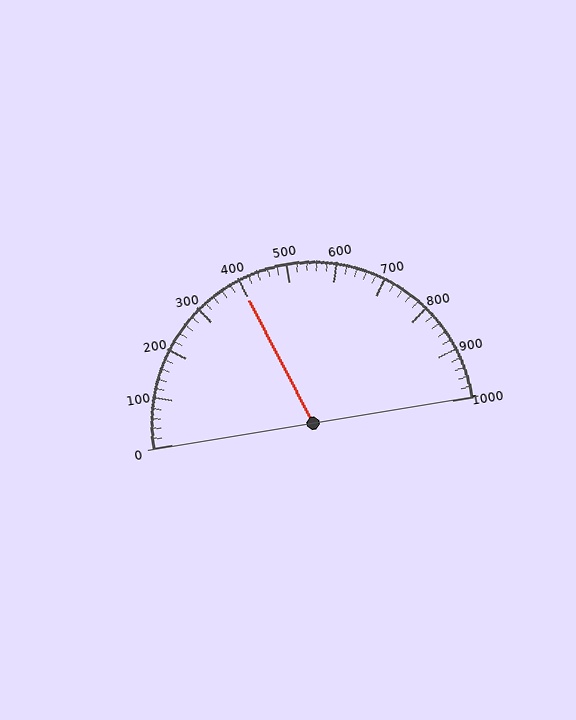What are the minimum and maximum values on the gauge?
The gauge ranges from 0 to 1000.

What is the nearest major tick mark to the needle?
The nearest major tick mark is 400.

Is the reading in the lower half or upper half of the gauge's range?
The reading is in the lower half of the range (0 to 1000).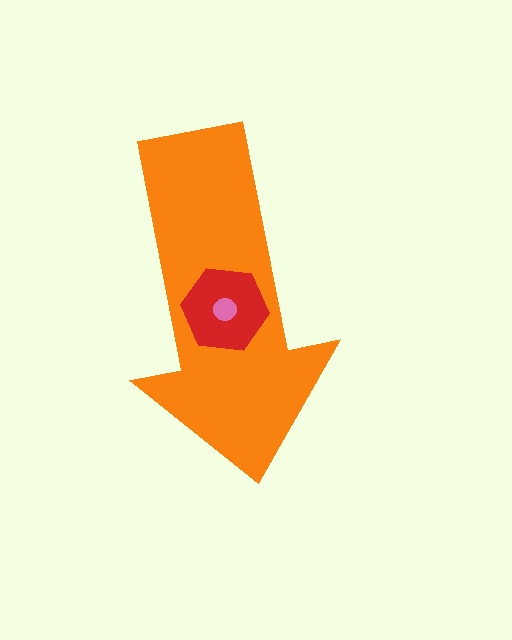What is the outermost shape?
The orange arrow.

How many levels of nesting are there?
3.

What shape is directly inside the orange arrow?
The red hexagon.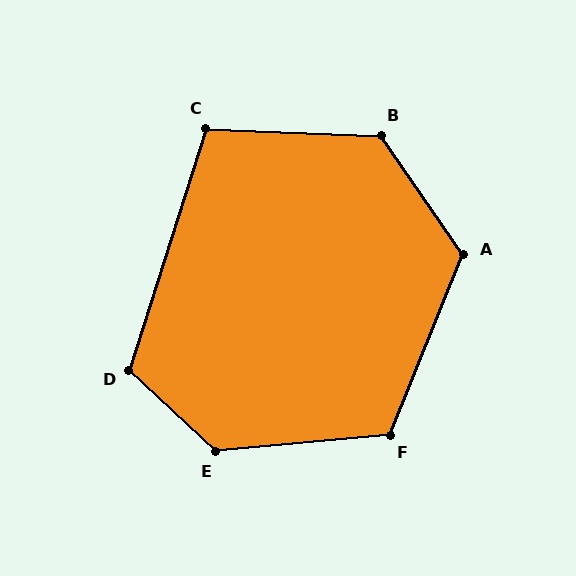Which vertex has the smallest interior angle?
C, at approximately 106 degrees.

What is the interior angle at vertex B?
Approximately 127 degrees (obtuse).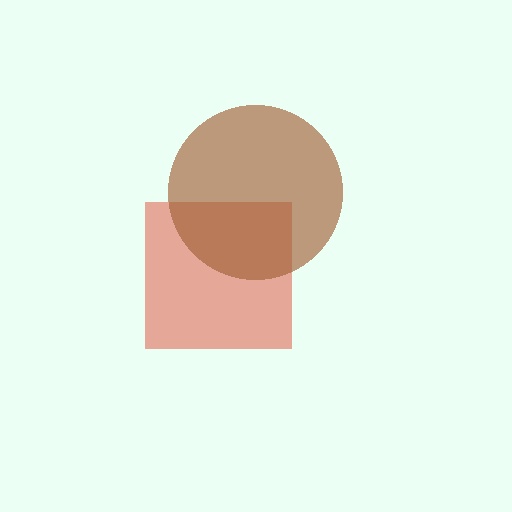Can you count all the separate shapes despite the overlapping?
Yes, there are 2 separate shapes.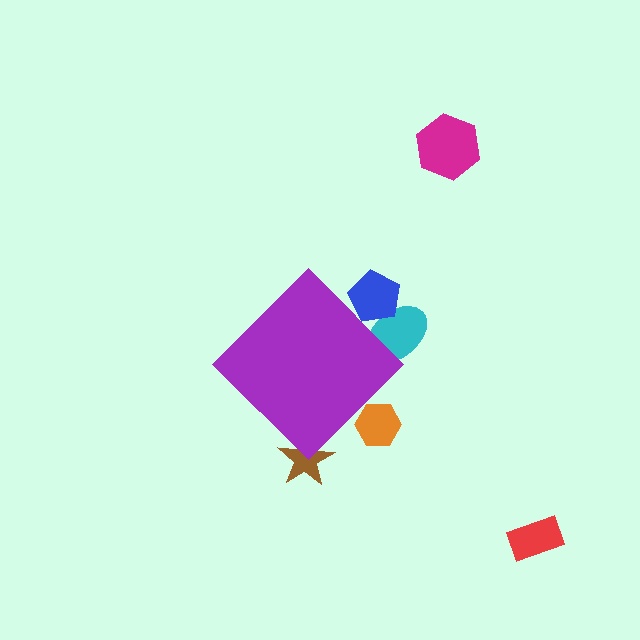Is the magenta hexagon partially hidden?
No, the magenta hexagon is fully visible.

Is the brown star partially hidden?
Yes, the brown star is partially hidden behind the purple diamond.